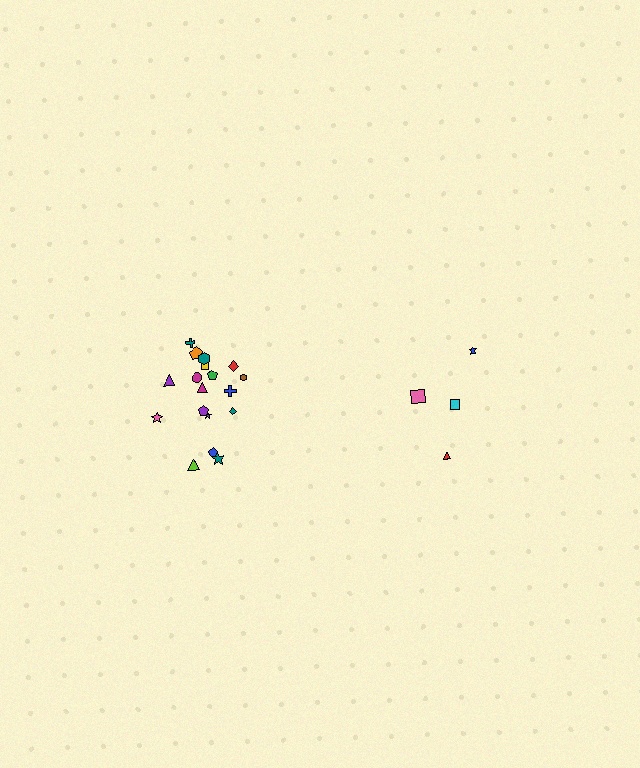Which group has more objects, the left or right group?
The left group.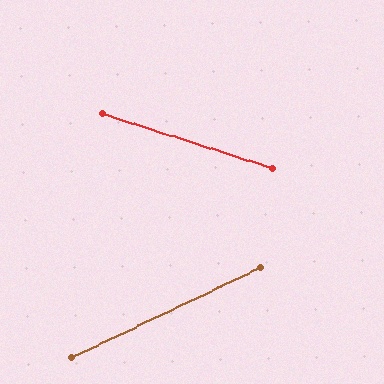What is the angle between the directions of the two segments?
Approximately 43 degrees.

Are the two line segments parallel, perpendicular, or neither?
Neither parallel nor perpendicular — they differ by about 43°.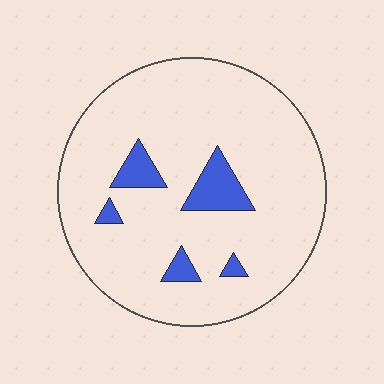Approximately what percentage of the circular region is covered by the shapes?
Approximately 10%.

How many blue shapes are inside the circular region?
5.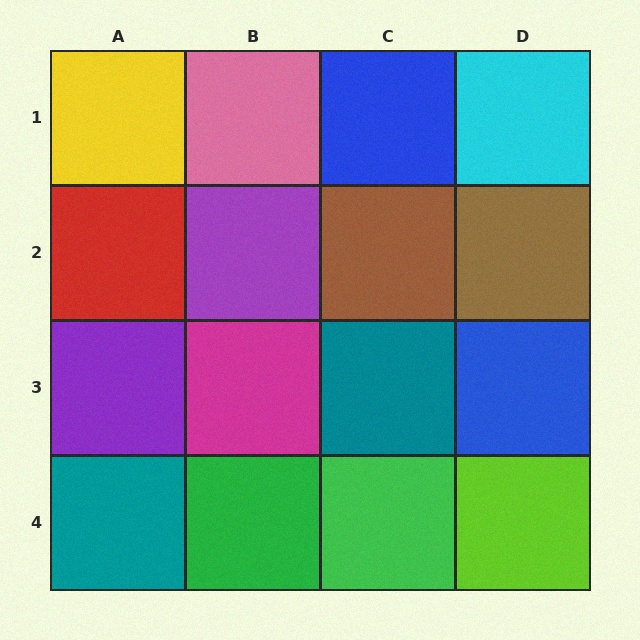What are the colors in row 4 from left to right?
Teal, green, green, lime.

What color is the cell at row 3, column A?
Purple.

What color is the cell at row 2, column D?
Brown.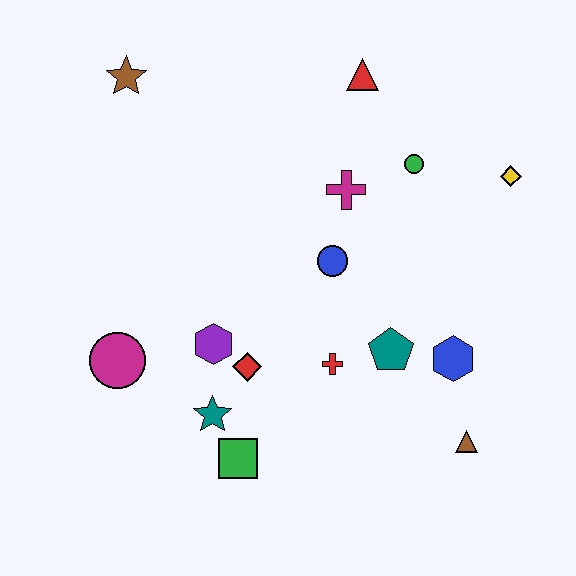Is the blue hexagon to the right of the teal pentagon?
Yes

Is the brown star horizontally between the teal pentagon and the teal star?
No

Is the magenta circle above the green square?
Yes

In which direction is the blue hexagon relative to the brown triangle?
The blue hexagon is above the brown triangle.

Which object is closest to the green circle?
The magenta cross is closest to the green circle.